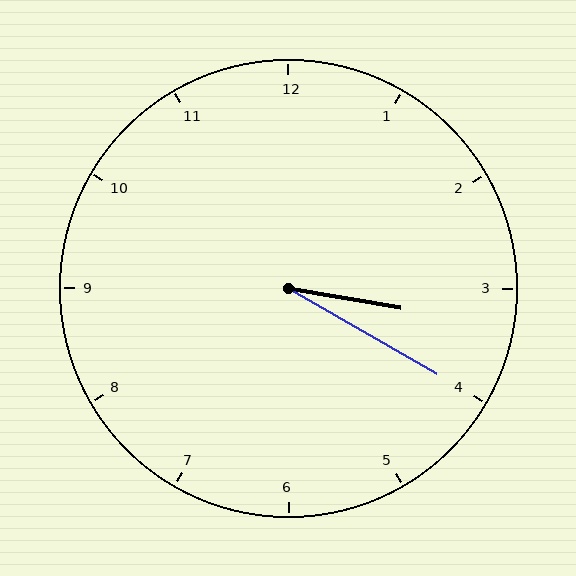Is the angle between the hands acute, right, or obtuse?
It is acute.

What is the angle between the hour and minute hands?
Approximately 20 degrees.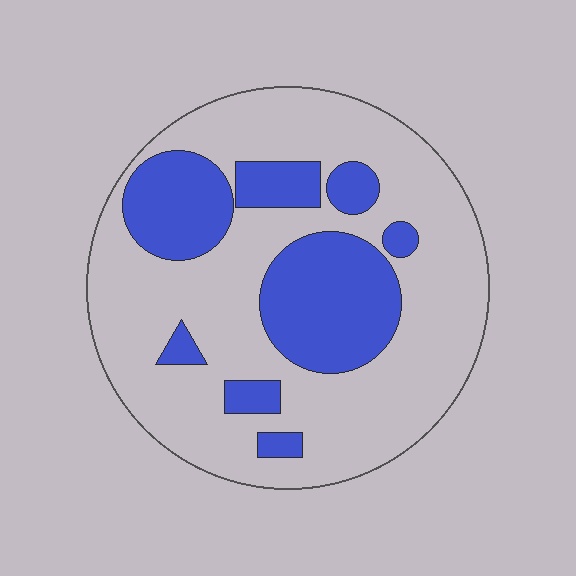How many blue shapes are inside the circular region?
8.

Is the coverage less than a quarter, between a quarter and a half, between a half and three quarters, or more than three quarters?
Between a quarter and a half.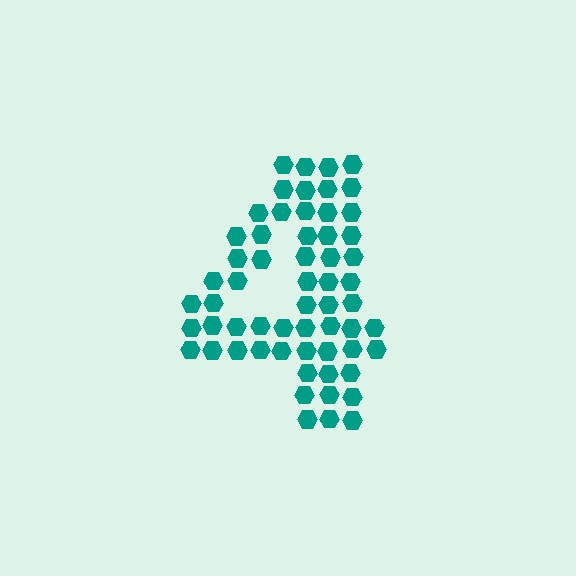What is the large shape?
The large shape is the digit 4.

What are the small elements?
The small elements are hexagons.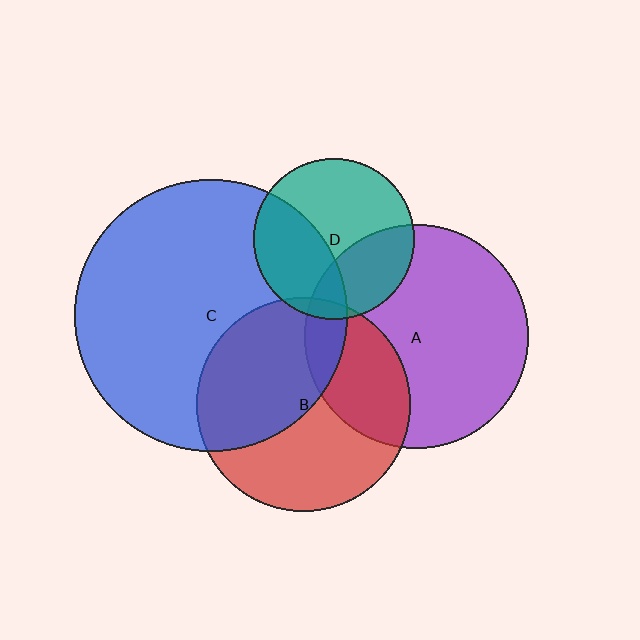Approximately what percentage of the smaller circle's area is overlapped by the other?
Approximately 30%.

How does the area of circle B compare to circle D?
Approximately 1.8 times.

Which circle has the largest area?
Circle C (blue).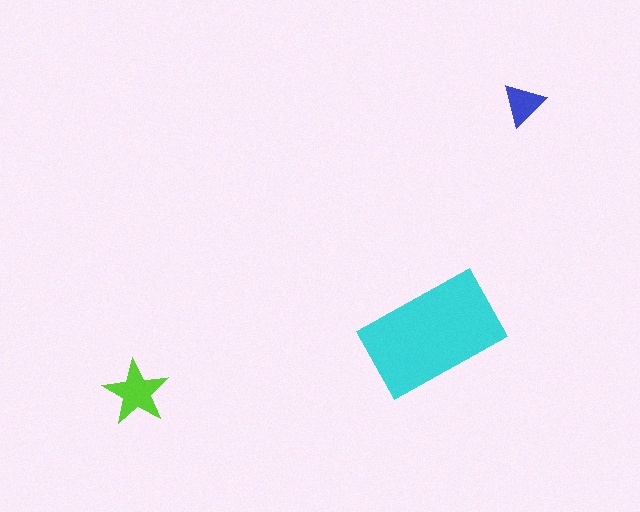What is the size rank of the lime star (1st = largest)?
2nd.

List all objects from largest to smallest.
The cyan rectangle, the lime star, the blue triangle.